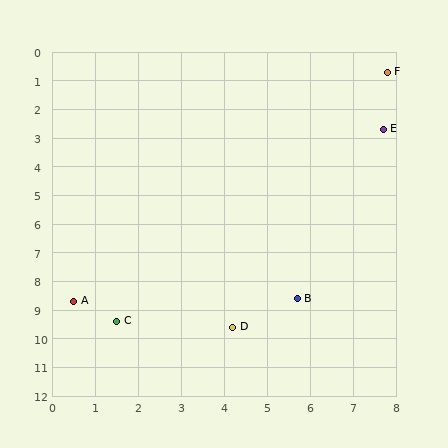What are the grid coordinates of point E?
Point E is at approximately (7.7, 2.7).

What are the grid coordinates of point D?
Point D is at approximately (4.2, 9.6).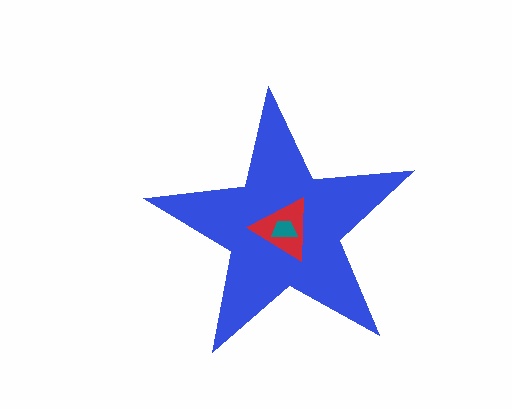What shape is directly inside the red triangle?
The teal trapezoid.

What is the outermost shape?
The blue star.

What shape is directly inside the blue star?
The red triangle.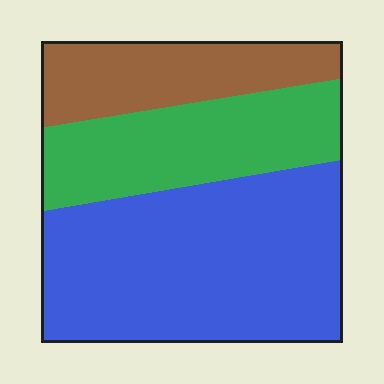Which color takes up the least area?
Brown, at roughly 20%.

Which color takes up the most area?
Blue, at roughly 50%.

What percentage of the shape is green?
Green takes up between a quarter and a half of the shape.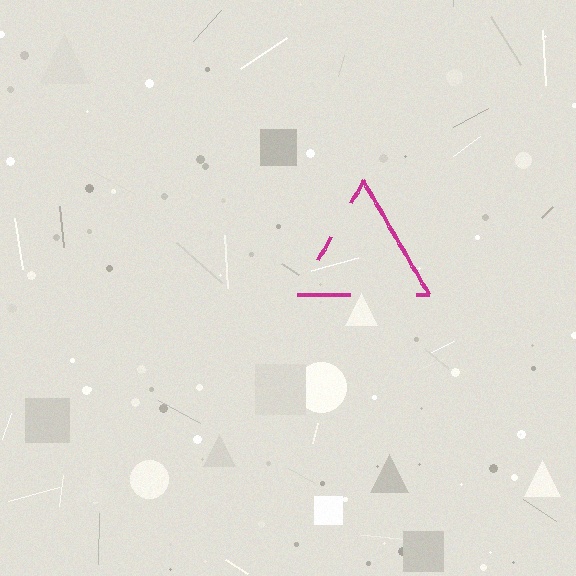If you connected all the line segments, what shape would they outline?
They would outline a triangle.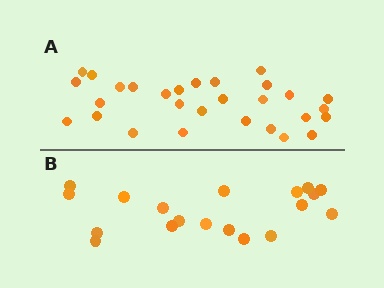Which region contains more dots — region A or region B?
Region A (the top region) has more dots.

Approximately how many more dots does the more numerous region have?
Region A has roughly 10 or so more dots than region B.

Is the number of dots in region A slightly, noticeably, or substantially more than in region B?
Region A has substantially more. The ratio is roughly 1.5 to 1.